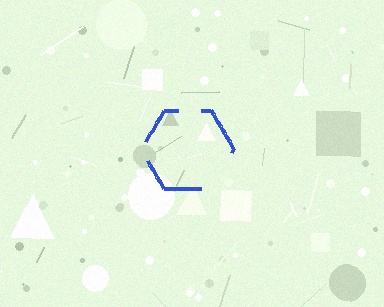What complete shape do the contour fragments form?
The contour fragments form a hexagon.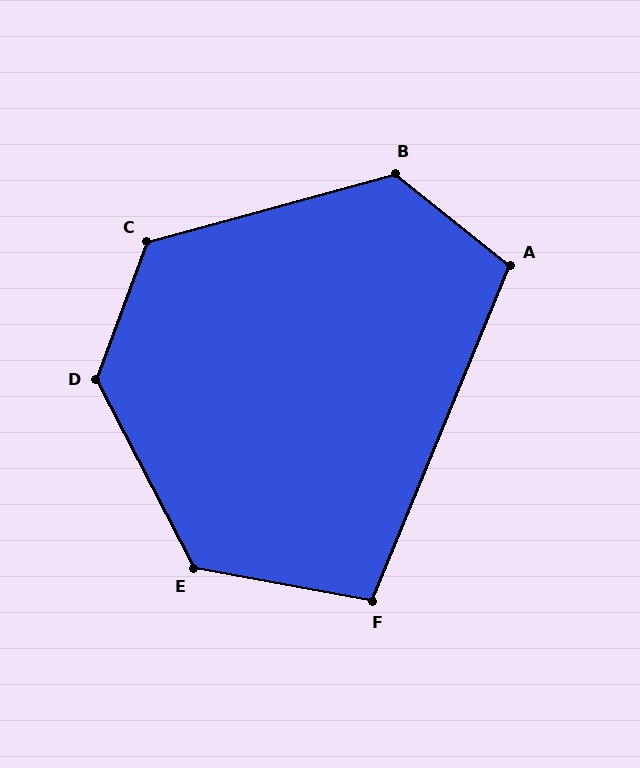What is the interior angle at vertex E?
Approximately 128 degrees (obtuse).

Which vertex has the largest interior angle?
D, at approximately 133 degrees.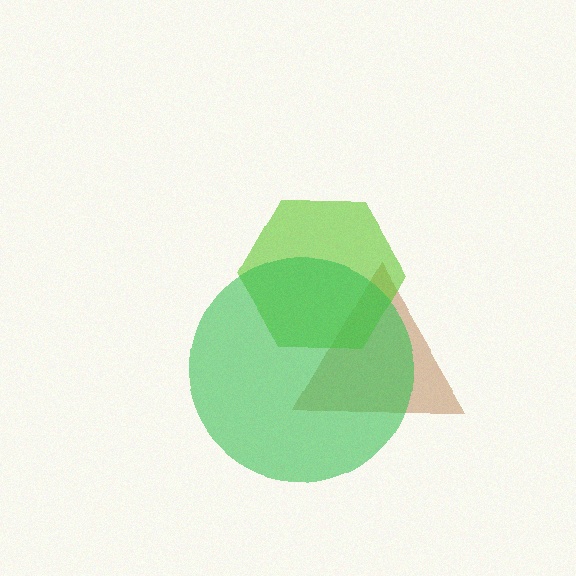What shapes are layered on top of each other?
The layered shapes are: a brown triangle, a lime hexagon, a green circle.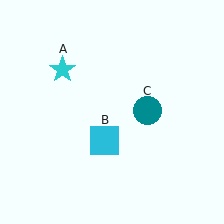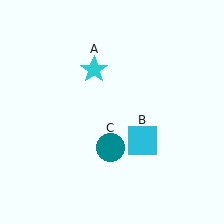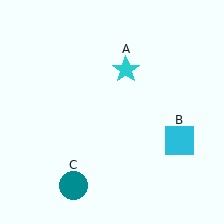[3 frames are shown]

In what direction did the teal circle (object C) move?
The teal circle (object C) moved down and to the left.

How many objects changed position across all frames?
3 objects changed position: cyan star (object A), cyan square (object B), teal circle (object C).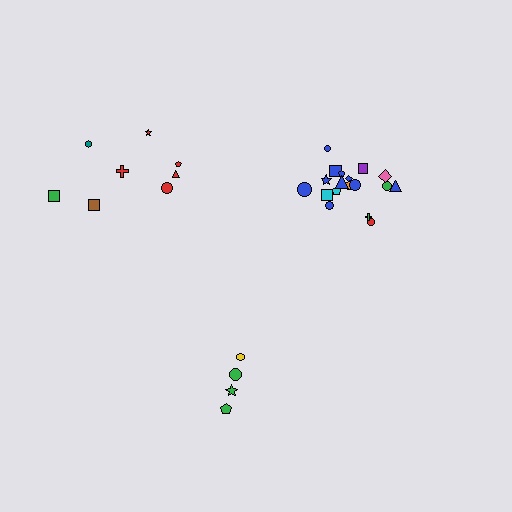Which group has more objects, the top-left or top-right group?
The top-right group.